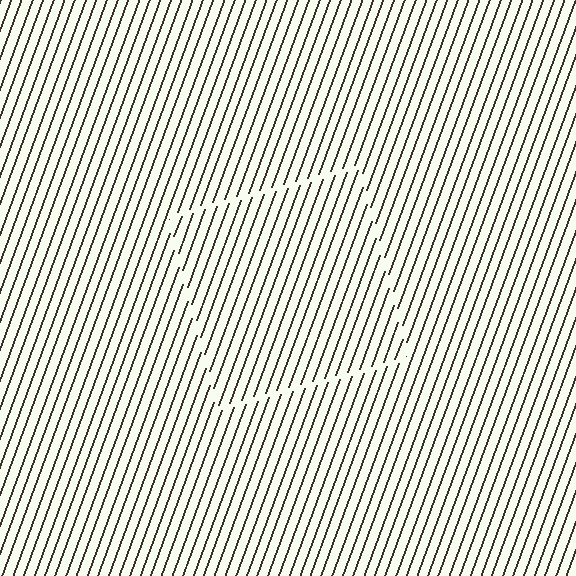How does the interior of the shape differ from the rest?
The interior of the shape contains the same grating, shifted by half a period — the contour is defined by the phase discontinuity where line-ends from the inner and outer gratings abut.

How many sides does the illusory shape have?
4 sides — the line-ends trace a square.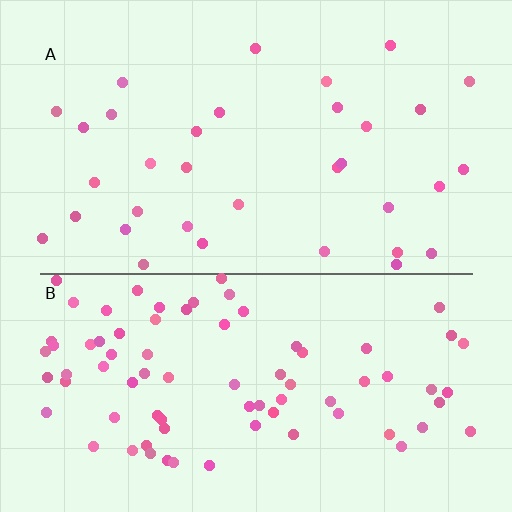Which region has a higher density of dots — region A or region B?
B (the bottom).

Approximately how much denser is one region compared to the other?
Approximately 2.3× — region B over region A.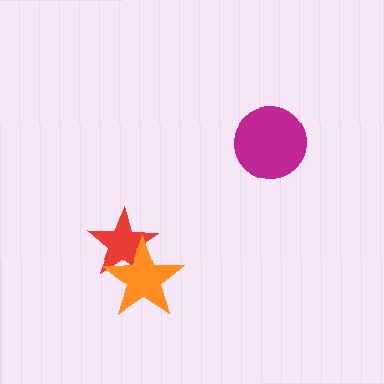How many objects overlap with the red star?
1 object overlaps with the red star.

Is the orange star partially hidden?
No, no other shape covers it.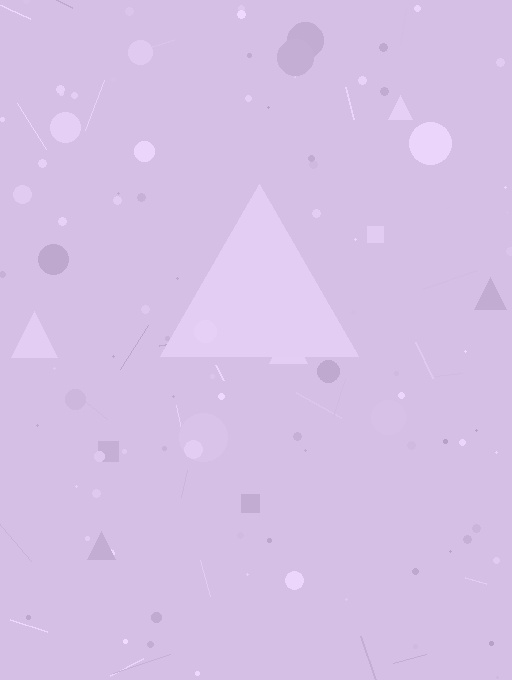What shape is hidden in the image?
A triangle is hidden in the image.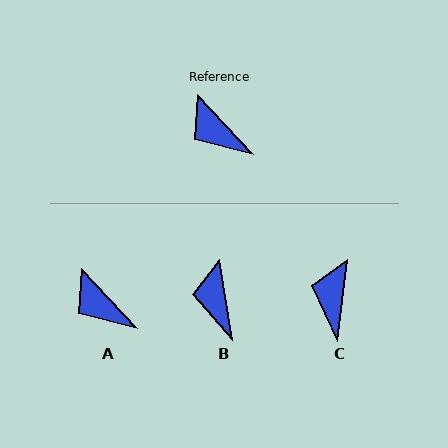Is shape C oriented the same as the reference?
No, it is off by about 50 degrees.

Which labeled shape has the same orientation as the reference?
A.